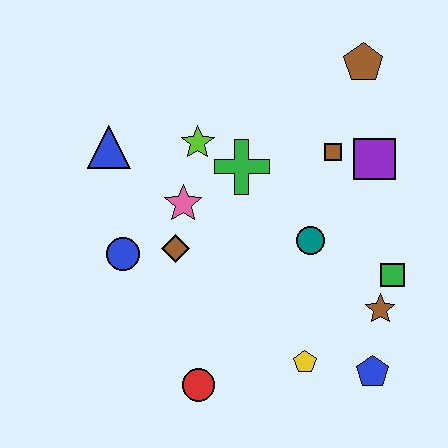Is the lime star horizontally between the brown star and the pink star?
Yes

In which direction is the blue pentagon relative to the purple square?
The blue pentagon is below the purple square.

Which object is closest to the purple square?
The brown square is closest to the purple square.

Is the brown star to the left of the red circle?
No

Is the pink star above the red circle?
Yes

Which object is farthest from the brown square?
The red circle is farthest from the brown square.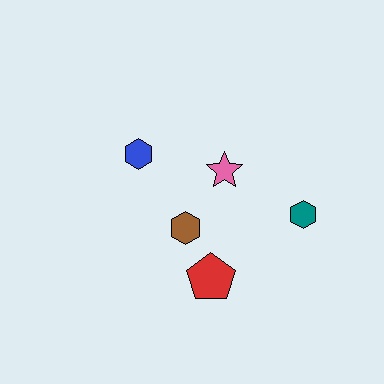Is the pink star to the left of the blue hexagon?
No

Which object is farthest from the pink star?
The red pentagon is farthest from the pink star.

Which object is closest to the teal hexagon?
The pink star is closest to the teal hexagon.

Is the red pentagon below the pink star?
Yes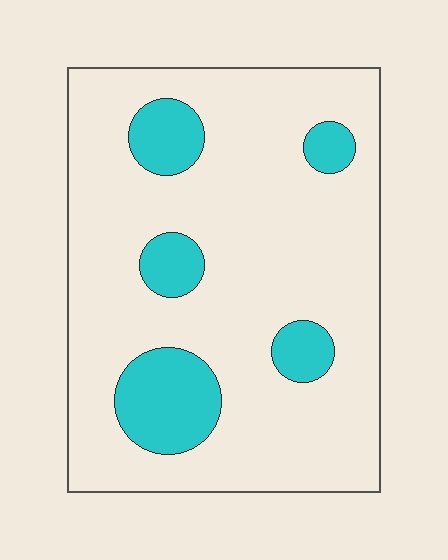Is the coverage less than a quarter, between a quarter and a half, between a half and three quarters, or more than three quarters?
Less than a quarter.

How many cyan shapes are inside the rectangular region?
5.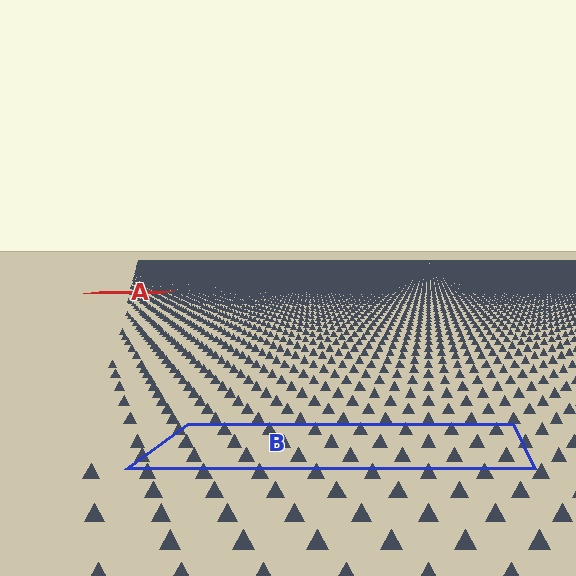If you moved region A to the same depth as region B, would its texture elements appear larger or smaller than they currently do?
They would appear larger. At a closer depth, the same texture elements are projected at a bigger on-screen size.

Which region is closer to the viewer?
Region B is closer. The texture elements there are larger and more spread out.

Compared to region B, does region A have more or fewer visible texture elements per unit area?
Region A has more texture elements per unit area — they are packed more densely because it is farther away.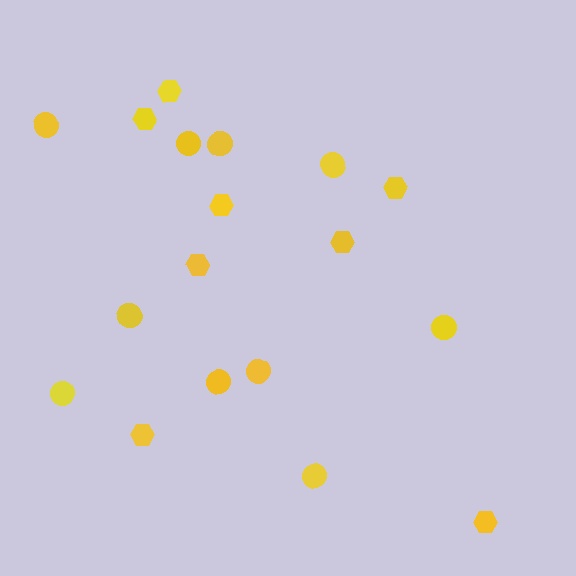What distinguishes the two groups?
There are 2 groups: one group of circles (10) and one group of hexagons (8).